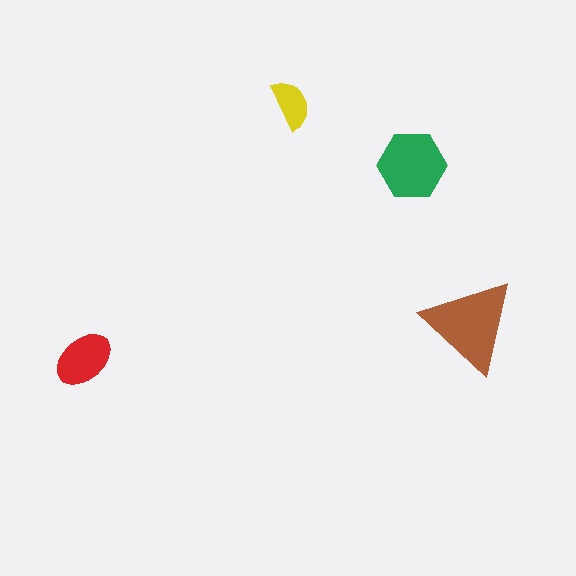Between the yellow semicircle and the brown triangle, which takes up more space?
The brown triangle.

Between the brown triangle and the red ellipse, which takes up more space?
The brown triangle.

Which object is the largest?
The brown triangle.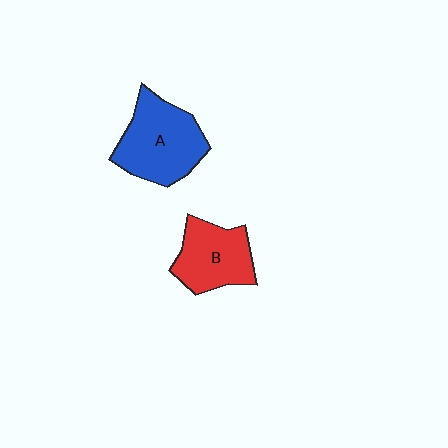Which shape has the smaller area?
Shape B (red).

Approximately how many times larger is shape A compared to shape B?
Approximately 1.3 times.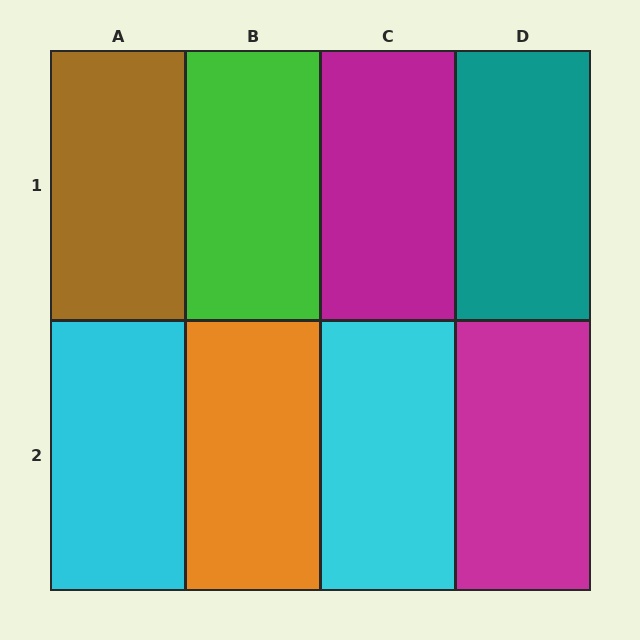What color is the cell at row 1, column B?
Green.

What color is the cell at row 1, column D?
Teal.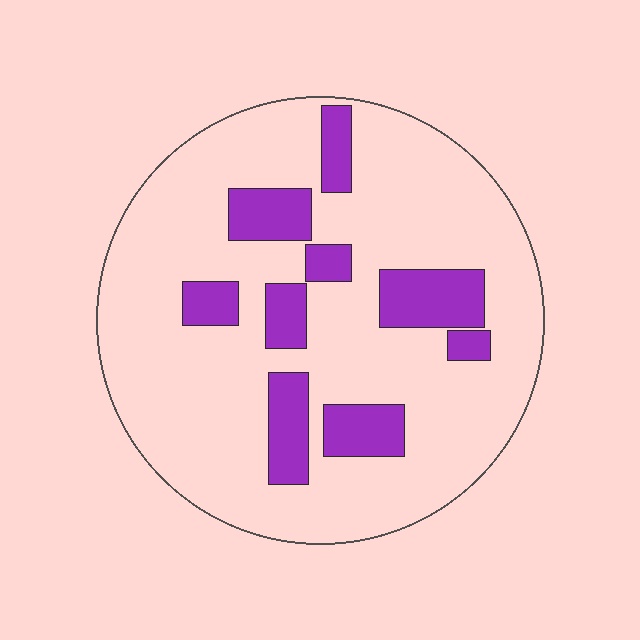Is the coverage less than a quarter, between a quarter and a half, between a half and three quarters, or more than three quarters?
Less than a quarter.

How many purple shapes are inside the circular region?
9.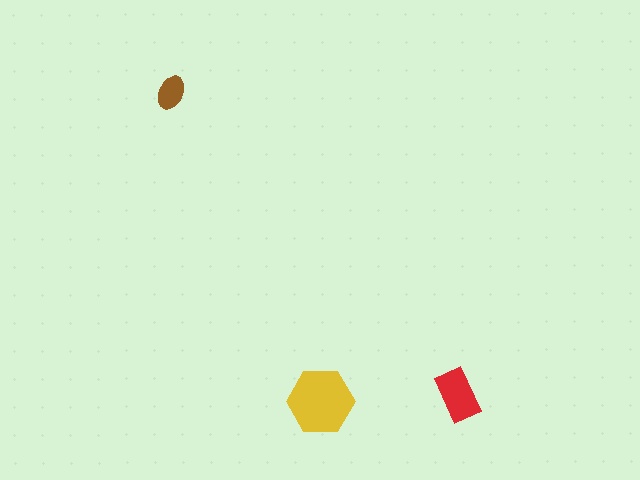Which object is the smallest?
The brown ellipse.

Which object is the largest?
The yellow hexagon.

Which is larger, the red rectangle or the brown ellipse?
The red rectangle.